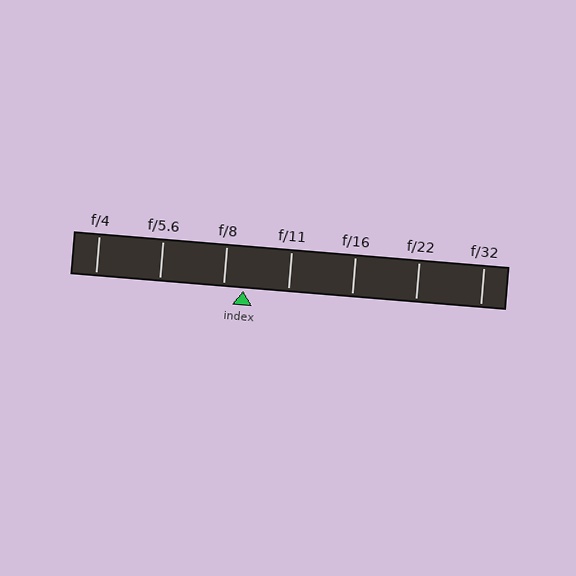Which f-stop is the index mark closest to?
The index mark is closest to f/8.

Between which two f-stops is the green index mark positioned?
The index mark is between f/8 and f/11.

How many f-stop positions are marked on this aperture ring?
There are 7 f-stop positions marked.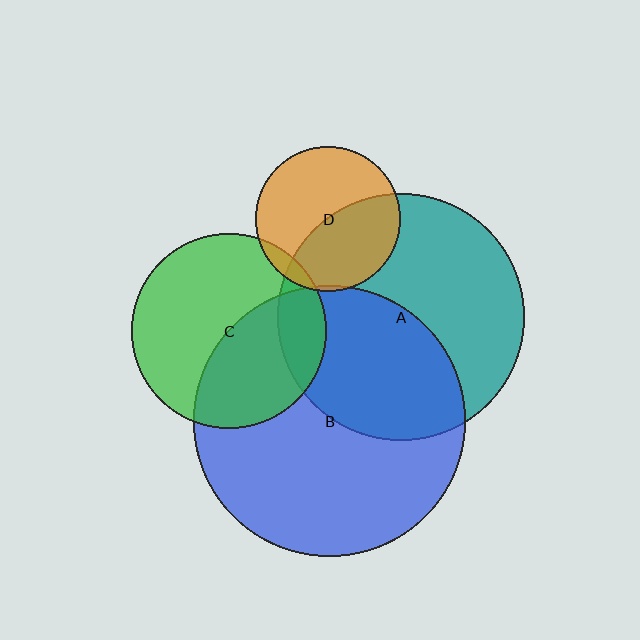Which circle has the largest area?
Circle B (blue).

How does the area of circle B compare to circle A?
Approximately 1.2 times.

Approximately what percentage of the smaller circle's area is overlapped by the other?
Approximately 45%.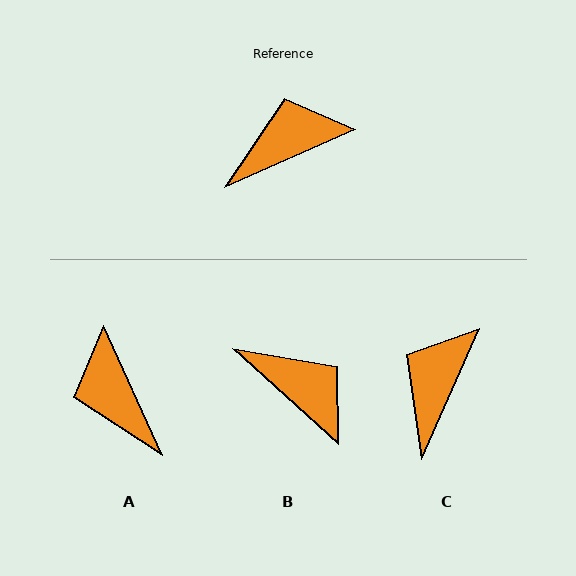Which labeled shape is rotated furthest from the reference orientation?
A, about 91 degrees away.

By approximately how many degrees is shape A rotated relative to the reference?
Approximately 91 degrees counter-clockwise.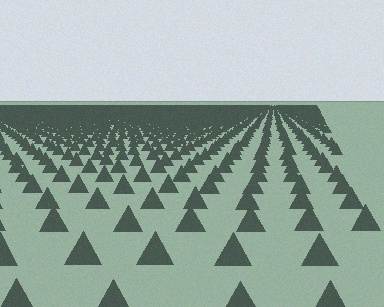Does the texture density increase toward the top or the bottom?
Density increases toward the top.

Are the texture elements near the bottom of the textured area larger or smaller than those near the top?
Larger. Near the bottom, elements are closer to the viewer and appear at a bigger on-screen size.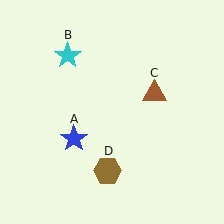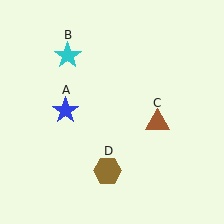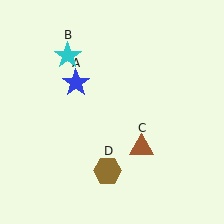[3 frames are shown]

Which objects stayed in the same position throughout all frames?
Cyan star (object B) and brown hexagon (object D) remained stationary.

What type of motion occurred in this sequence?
The blue star (object A), brown triangle (object C) rotated clockwise around the center of the scene.